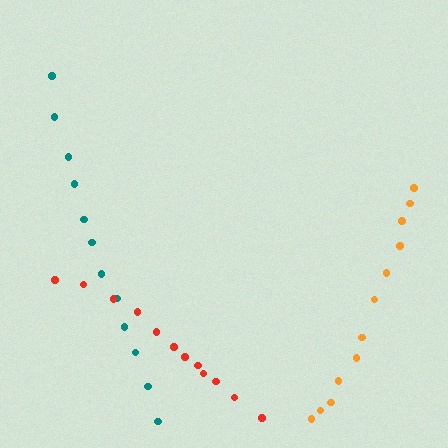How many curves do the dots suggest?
There are 3 distinct paths.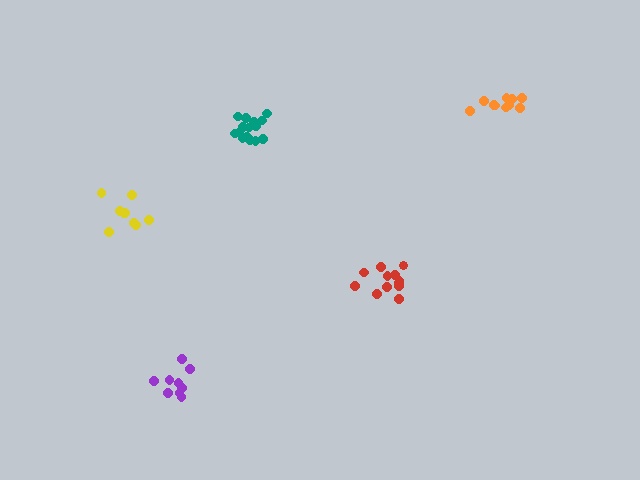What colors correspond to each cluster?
The clusters are colored: red, teal, yellow, orange, purple.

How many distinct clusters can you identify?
There are 5 distinct clusters.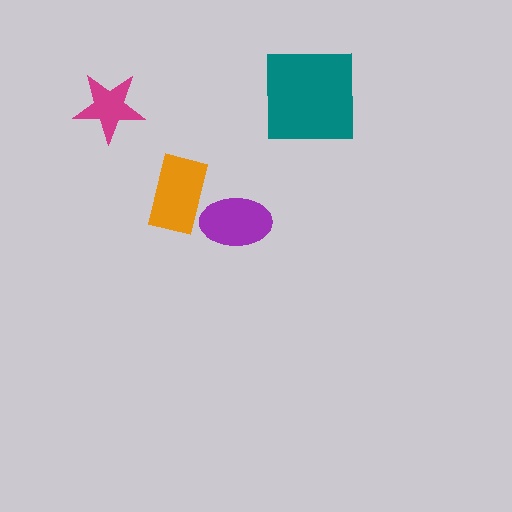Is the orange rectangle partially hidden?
No, no other shape covers it.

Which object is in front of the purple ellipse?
The orange rectangle is in front of the purple ellipse.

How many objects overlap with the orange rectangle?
1 object overlaps with the orange rectangle.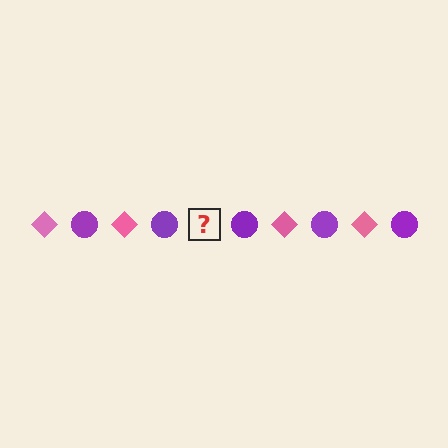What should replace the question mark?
The question mark should be replaced with a pink diamond.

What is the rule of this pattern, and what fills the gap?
The rule is that the pattern alternates between pink diamond and purple circle. The gap should be filled with a pink diamond.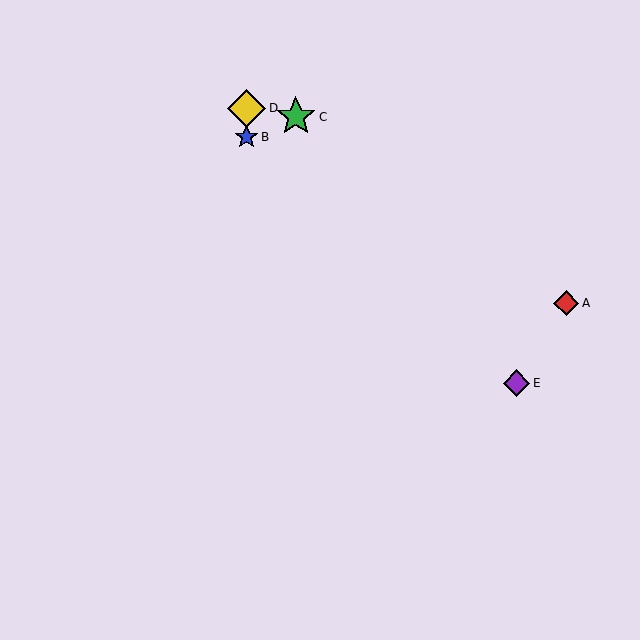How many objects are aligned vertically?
2 objects (B, D) are aligned vertically.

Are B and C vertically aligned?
No, B is at x≈247 and C is at x≈296.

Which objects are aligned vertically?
Objects B, D are aligned vertically.